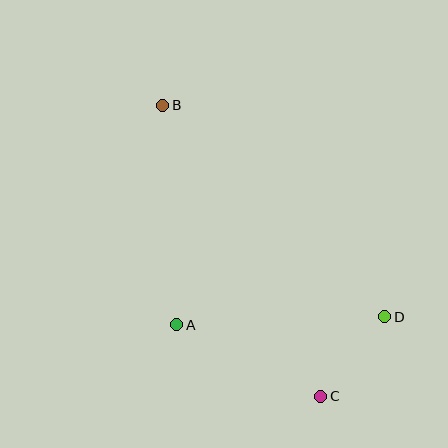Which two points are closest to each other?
Points C and D are closest to each other.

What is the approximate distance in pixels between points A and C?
The distance between A and C is approximately 161 pixels.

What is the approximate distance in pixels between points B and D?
The distance between B and D is approximately 306 pixels.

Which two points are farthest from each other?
Points B and C are farthest from each other.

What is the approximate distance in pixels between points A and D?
The distance between A and D is approximately 208 pixels.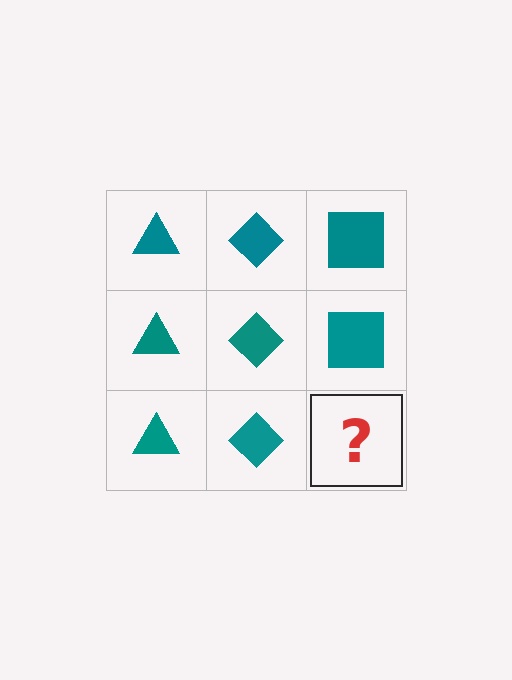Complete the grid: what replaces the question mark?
The question mark should be replaced with a teal square.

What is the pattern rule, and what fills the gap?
The rule is that each column has a consistent shape. The gap should be filled with a teal square.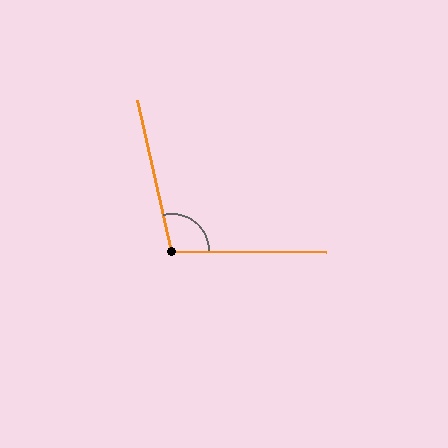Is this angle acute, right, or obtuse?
It is obtuse.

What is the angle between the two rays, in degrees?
Approximately 104 degrees.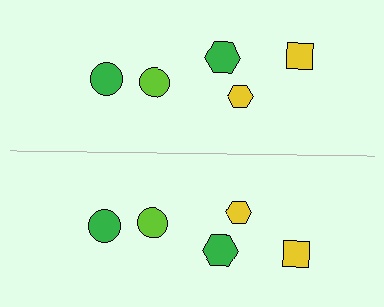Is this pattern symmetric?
Yes, this pattern has bilateral (reflection) symmetry.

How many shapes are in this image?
There are 10 shapes in this image.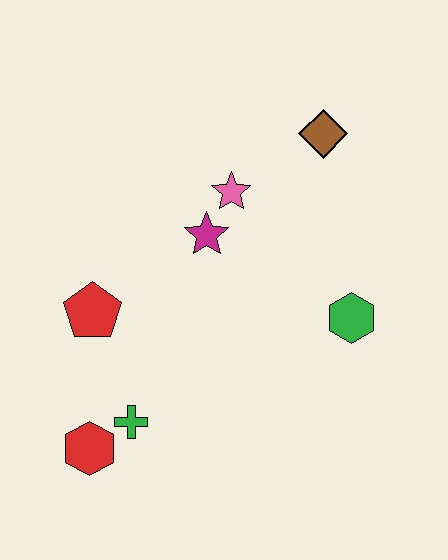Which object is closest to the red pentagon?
The green cross is closest to the red pentagon.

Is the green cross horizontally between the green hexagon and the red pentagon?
Yes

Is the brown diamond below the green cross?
No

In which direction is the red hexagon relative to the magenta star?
The red hexagon is below the magenta star.